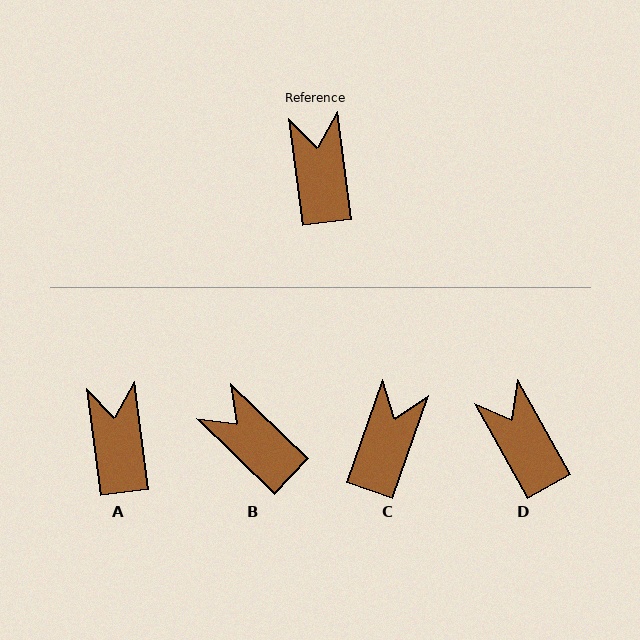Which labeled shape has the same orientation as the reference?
A.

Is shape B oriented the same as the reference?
No, it is off by about 39 degrees.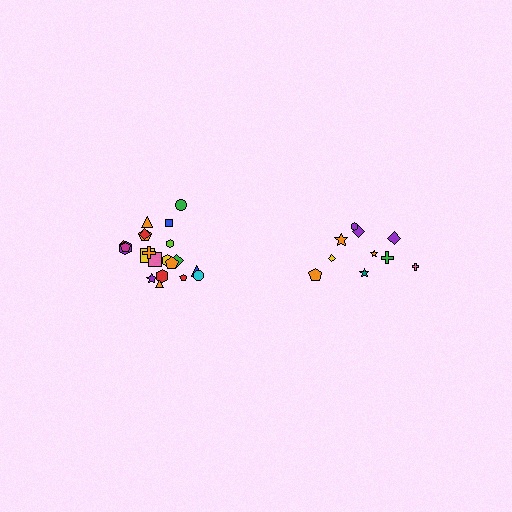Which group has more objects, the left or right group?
The left group.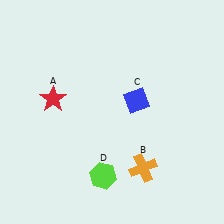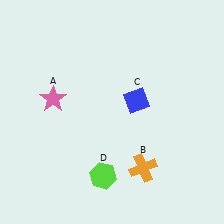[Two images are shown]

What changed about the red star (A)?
In Image 1, A is red. In Image 2, it changed to pink.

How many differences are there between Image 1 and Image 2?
There is 1 difference between the two images.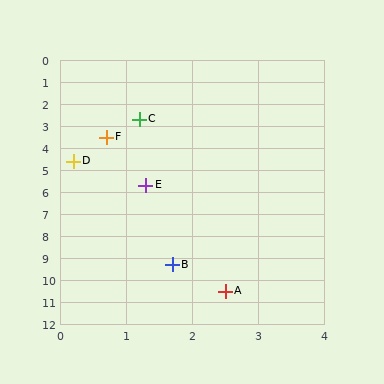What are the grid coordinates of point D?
Point D is at approximately (0.2, 4.6).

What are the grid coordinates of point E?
Point E is at approximately (1.3, 5.7).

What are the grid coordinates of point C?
Point C is at approximately (1.2, 2.7).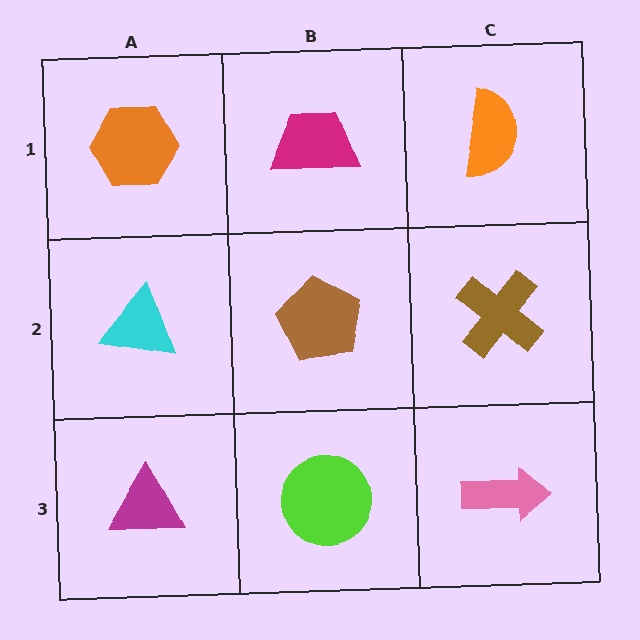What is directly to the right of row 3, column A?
A lime circle.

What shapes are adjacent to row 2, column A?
An orange hexagon (row 1, column A), a magenta triangle (row 3, column A), a brown pentagon (row 2, column B).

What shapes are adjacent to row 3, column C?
A brown cross (row 2, column C), a lime circle (row 3, column B).